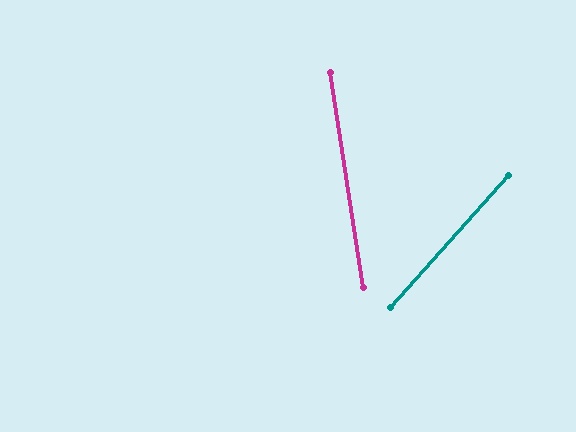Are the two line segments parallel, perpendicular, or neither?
Neither parallel nor perpendicular — they differ by about 51°.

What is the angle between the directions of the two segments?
Approximately 51 degrees.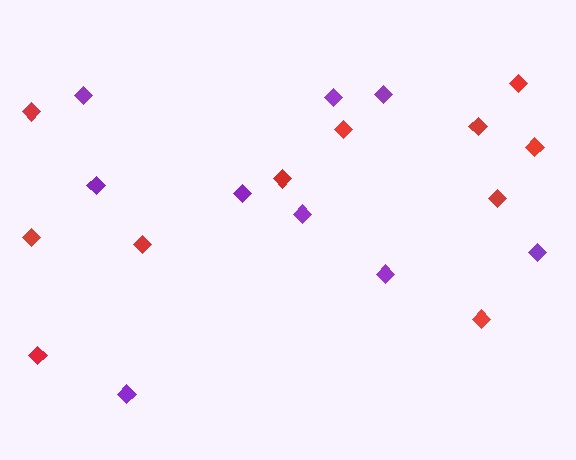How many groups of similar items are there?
There are 2 groups: one group of purple diamonds (9) and one group of red diamonds (11).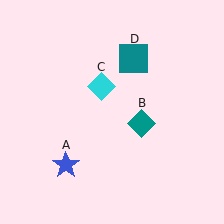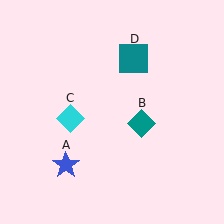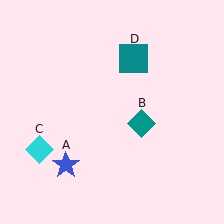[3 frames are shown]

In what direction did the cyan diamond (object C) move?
The cyan diamond (object C) moved down and to the left.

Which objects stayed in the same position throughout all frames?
Blue star (object A) and teal diamond (object B) and teal square (object D) remained stationary.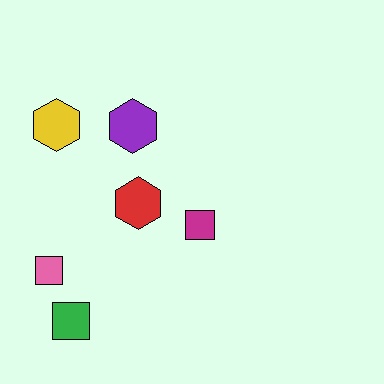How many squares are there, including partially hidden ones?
There are 3 squares.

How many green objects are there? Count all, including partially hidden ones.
There is 1 green object.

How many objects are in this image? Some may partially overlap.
There are 6 objects.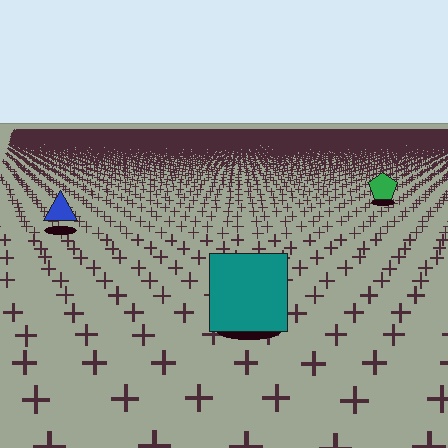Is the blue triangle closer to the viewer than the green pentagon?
Yes. The blue triangle is closer — you can tell from the texture gradient: the ground texture is coarser near it.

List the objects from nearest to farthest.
From nearest to farthest: the teal square, the blue triangle, the green pentagon.